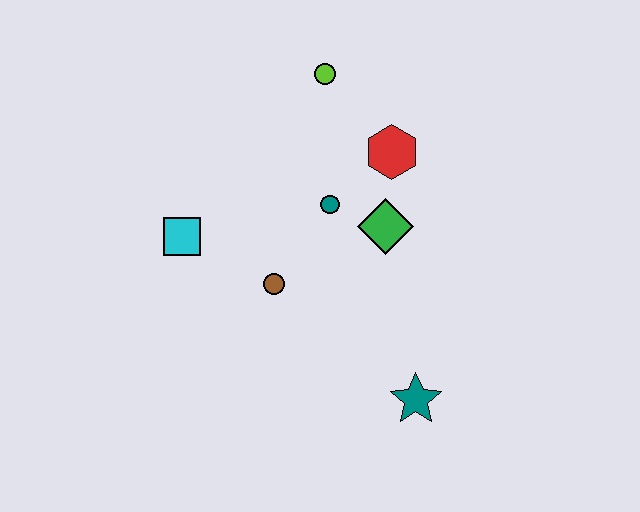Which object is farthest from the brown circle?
The lime circle is farthest from the brown circle.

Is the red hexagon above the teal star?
Yes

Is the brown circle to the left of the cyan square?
No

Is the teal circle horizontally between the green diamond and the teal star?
No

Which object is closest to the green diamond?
The teal circle is closest to the green diamond.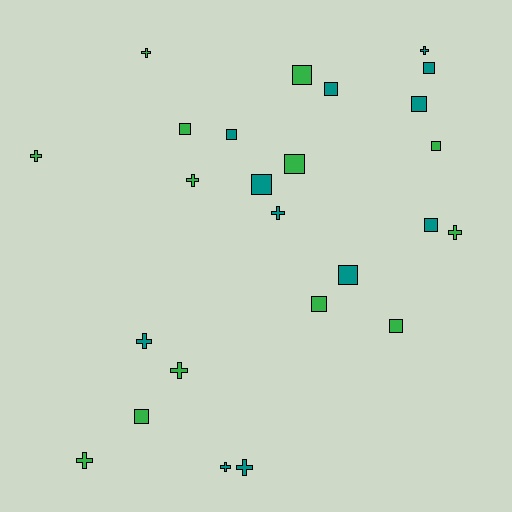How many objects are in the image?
There are 25 objects.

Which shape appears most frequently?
Square, with 14 objects.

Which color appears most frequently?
Green, with 13 objects.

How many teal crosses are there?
There are 5 teal crosses.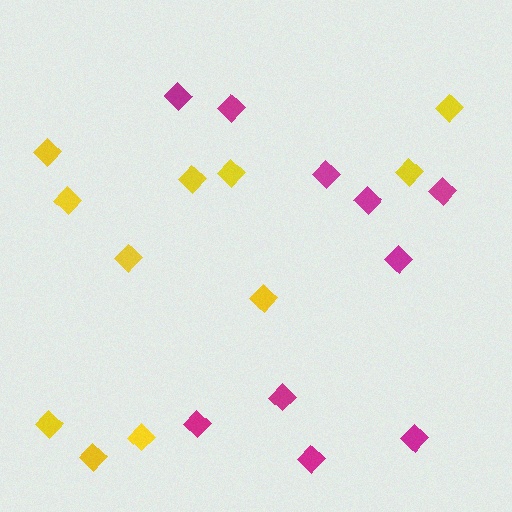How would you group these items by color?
There are 2 groups: one group of yellow diamonds (11) and one group of magenta diamonds (10).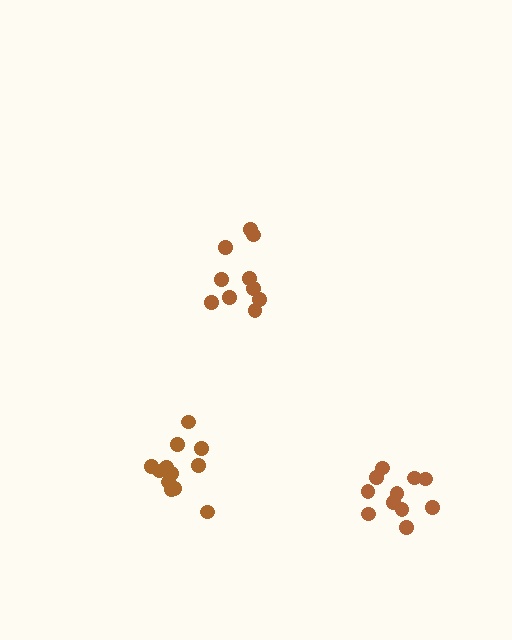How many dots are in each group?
Group 1: 10 dots, Group 2: 12 dots, Group 3: 11 dots (33 total).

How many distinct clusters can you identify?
There are 3 distinct clusters.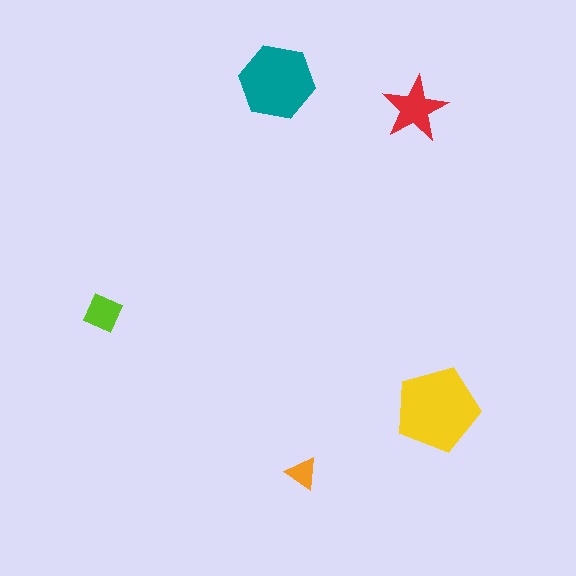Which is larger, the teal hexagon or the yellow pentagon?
The yellow pentagon.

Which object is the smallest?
The orange triangle.